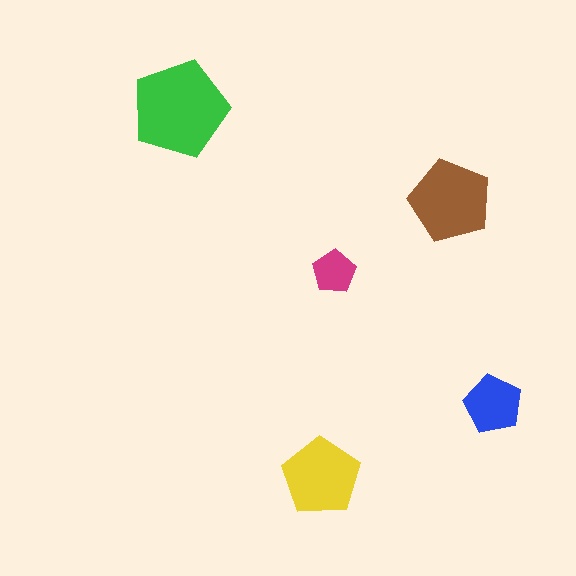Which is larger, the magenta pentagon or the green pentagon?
The green one.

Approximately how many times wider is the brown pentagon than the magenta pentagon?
About 2 times wider.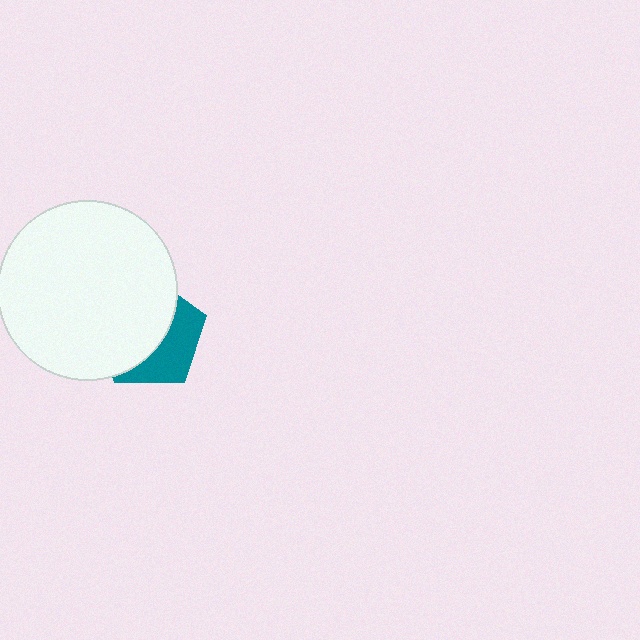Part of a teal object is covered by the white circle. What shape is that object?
It is a pentagon.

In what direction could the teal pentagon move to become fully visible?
The teal pentagon could move right. That would shift it out from behind the white circle entirely.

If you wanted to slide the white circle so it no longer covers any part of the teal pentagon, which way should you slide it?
Slide it left — that is the most direct way to separate the two shapes.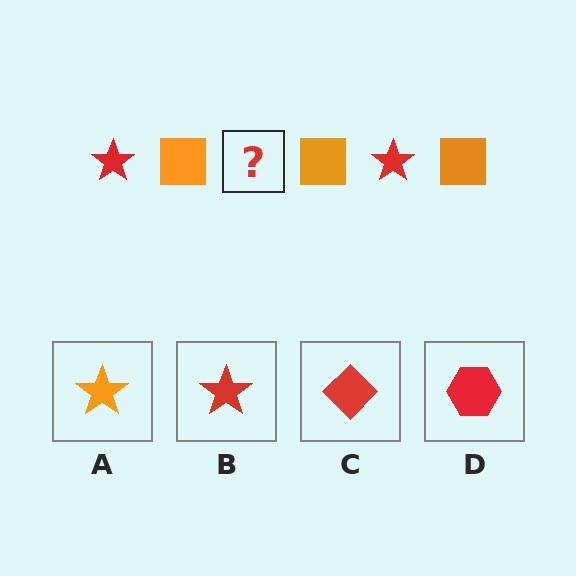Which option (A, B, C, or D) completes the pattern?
B.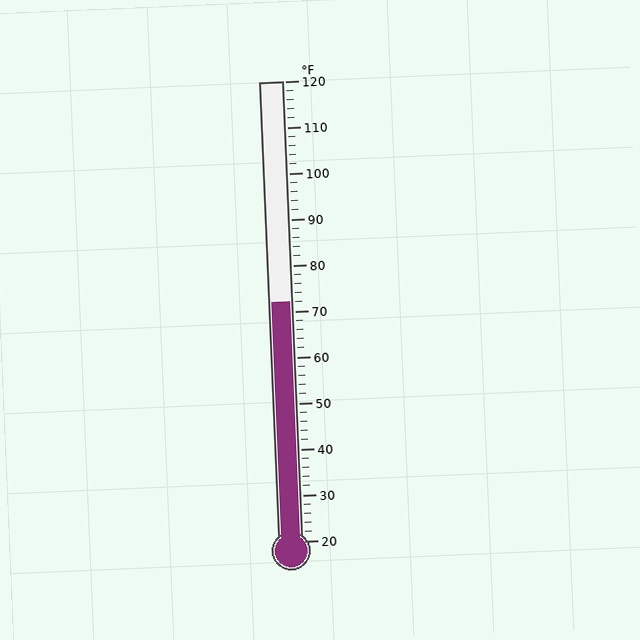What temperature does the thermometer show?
The thermometer shows approximately 72°F.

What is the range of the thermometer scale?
The thermometer scale ranges from 20°F to 120°F.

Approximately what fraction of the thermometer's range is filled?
The thermometer is filled to approximately 50% of its range.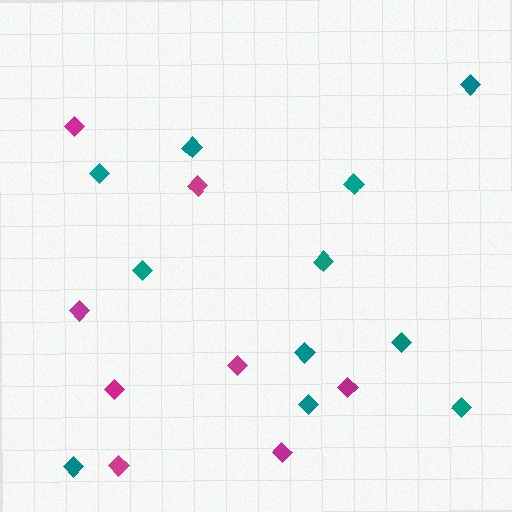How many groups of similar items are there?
There are 2 groups: one group of magenta diamonds (8) and one group of teal diamonds (11).